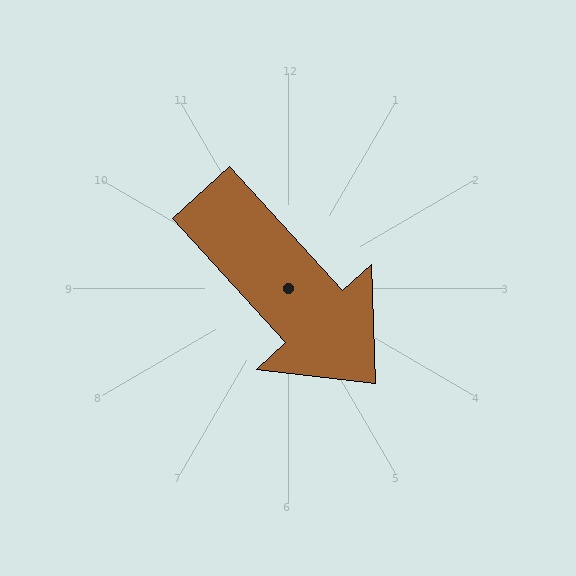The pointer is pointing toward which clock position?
Roughly 5 o'clock.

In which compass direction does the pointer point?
Southeast.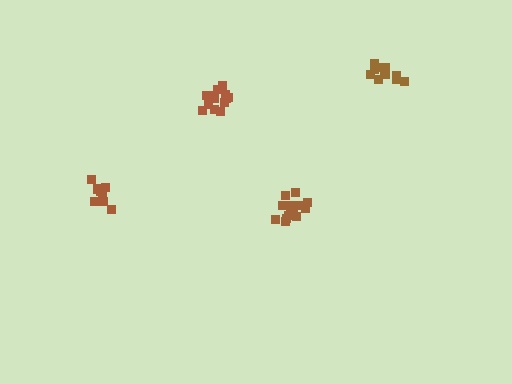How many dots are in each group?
Group 1: 11 dots, Group 2: 13 dots, Group 3: 14 dots, Group 4: 9 dots (47 total).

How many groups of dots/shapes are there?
There are 4 groups.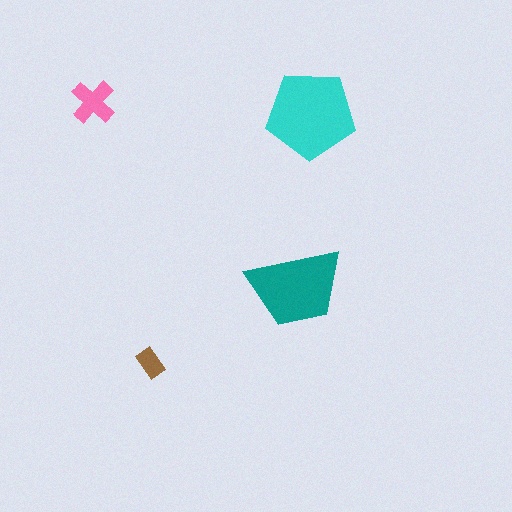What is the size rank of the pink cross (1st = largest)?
3rd.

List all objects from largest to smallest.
The cyan pentagon, the teal trapezoid, the pink cross, the brown rectangle.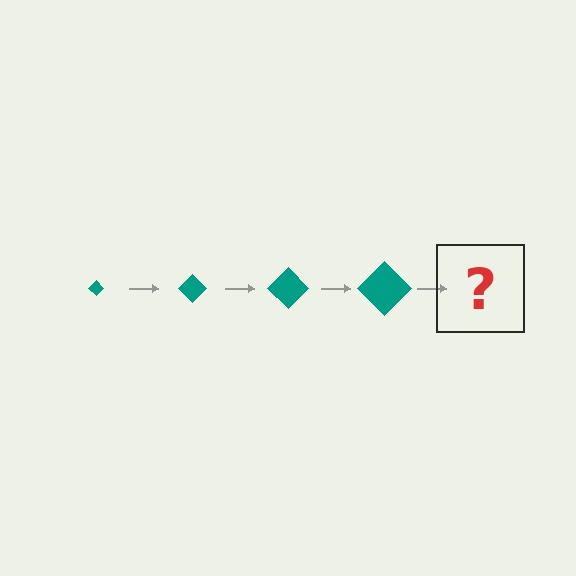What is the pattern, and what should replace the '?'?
The pattern is that the diamond gets progressively larger each step. The '?' should be a teal diamond, larger than the previous one.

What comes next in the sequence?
The next element should be a teal diamond, larger than the previous one.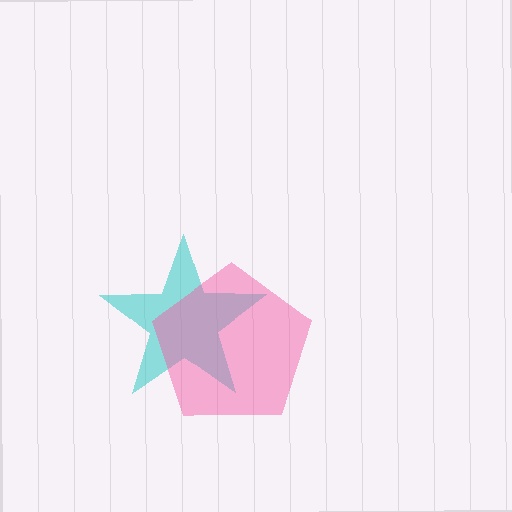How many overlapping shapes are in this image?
There are 2 overlapping shapes in the image.